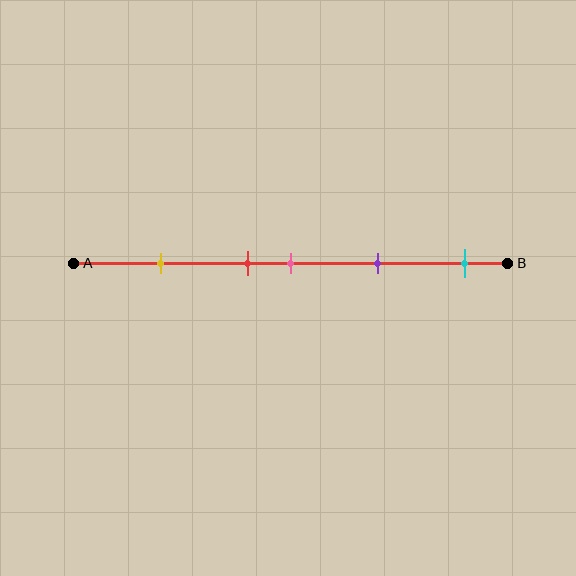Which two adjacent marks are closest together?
The red and pink marks are the closest adjacent pair.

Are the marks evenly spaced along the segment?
No, the marks are not evenly spaced.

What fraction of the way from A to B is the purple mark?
The purple mark is approximately 70% (0.7) of the way from A to B.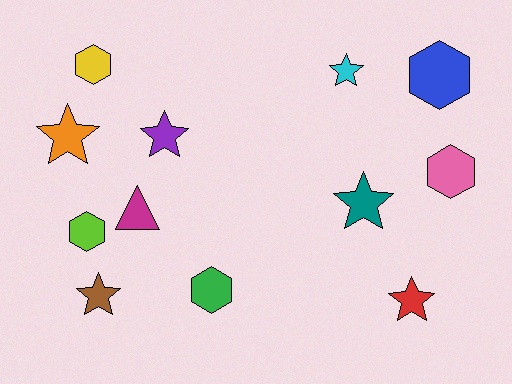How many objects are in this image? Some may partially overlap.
There are 12 objects.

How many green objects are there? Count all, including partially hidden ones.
There is 1 green object.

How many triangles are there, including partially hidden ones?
There is 1 triangle.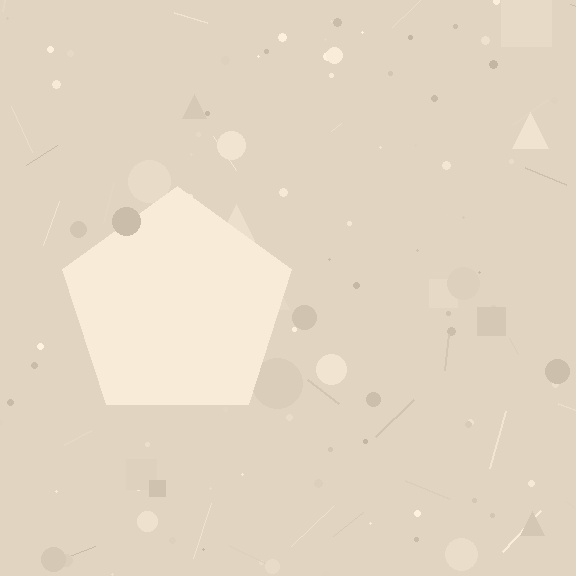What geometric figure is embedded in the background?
A pentagon is embedded in the background.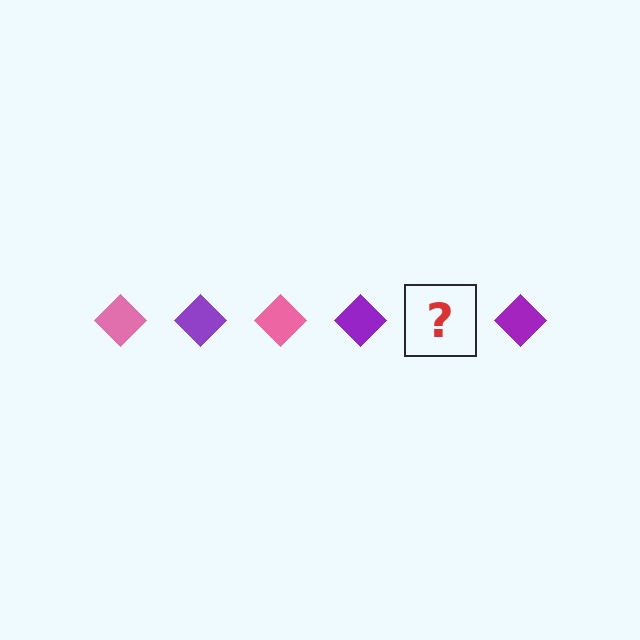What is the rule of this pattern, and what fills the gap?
The rule is that the pattern cycles through pink, purple diamonds. The gap should be filled with a pink diamond.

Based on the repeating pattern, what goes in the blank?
The blank should be a pink diamond.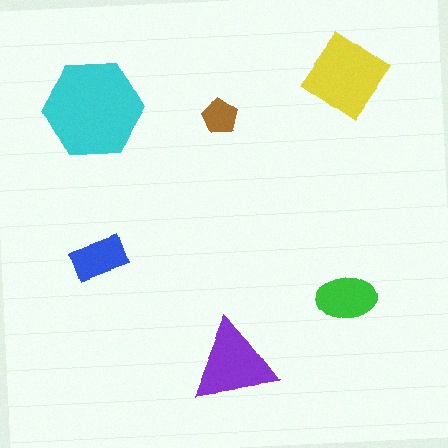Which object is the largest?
The cyan hexagon.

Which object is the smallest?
The brown pentagon.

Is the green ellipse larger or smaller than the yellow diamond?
Smaller.